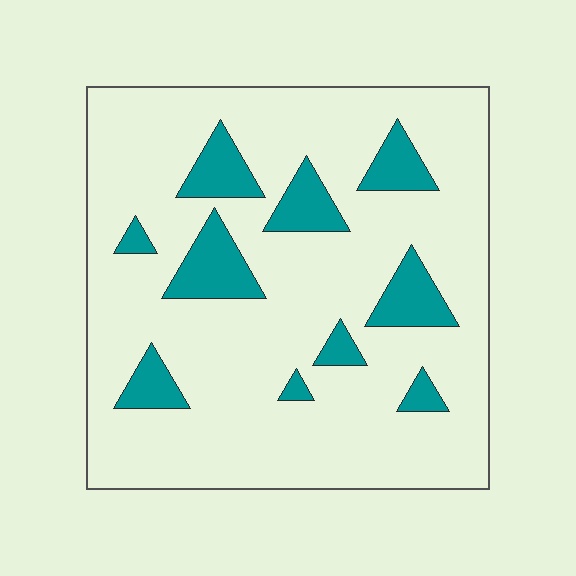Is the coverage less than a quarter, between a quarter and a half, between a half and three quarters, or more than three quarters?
Less than a quarter.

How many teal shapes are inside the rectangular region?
10.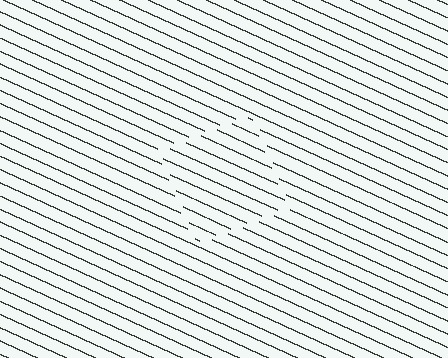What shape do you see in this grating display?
An illusory square. The interior of the shape contains the same grating, shifted by half a period — the contour is defined by the phase discontinuity where line-ends from the inner and outer gratings abut.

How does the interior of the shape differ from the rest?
The interior of the shape contains the same grating, shifted by half a period — the contour is defined by the phase discontinuity where line-ends from the inner and outer gratings abut.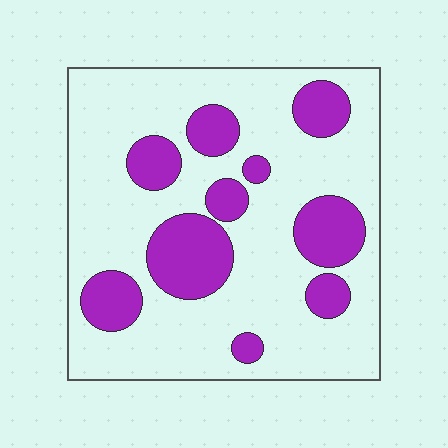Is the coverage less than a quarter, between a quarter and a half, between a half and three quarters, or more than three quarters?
Between a quarter and a half.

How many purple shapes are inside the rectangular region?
10.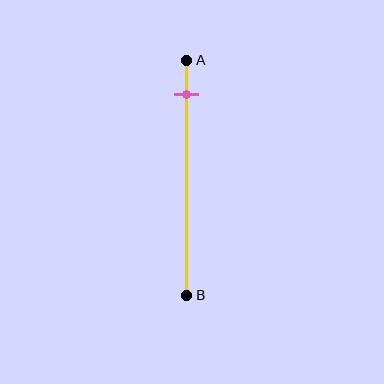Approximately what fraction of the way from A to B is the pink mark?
The pink mark is approximately 15% of the way from A to B.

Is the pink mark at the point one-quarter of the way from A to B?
No, the mark is at about 15% from A, not at the 25% one-quarter point.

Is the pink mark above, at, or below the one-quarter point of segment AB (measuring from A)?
The pink mark is above the one-quarter point of segment AB.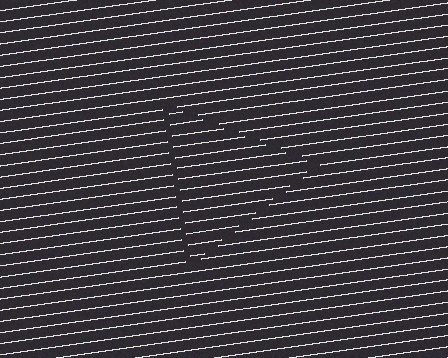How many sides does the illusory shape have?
3 sides — the line-ends trace a triangle.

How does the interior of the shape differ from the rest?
The interior of the shape contains the same grating, shifted by half a period — the contour is defined by the phase discontinuity where line-ends from the inner and outer gratings abut.